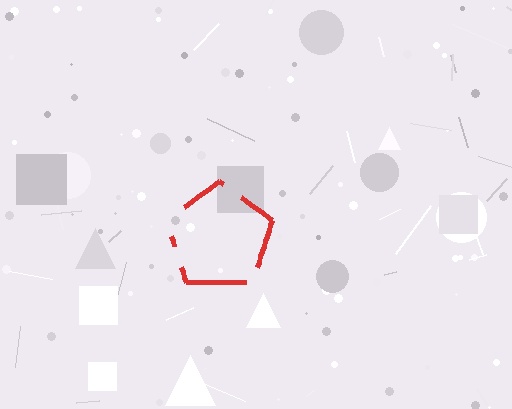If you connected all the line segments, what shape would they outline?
They would outline a pentagon.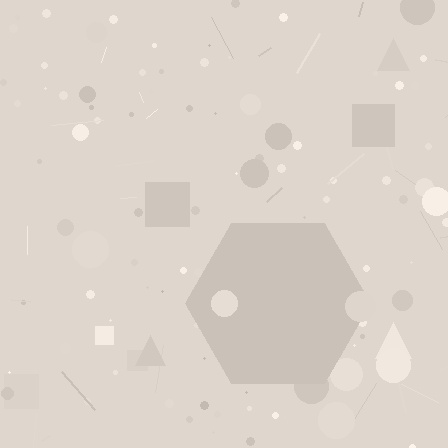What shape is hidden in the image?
A hexagon is hidden in the image.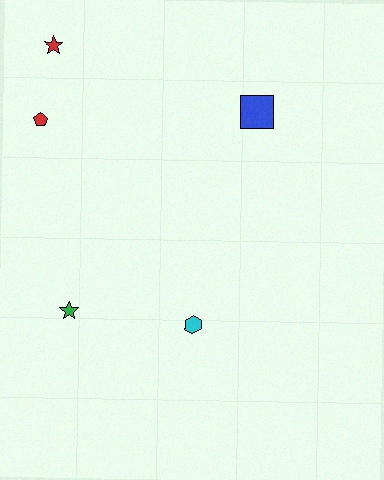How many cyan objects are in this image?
There is 1 cyan object.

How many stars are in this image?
There are 2 stars.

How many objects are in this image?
There are 5 objects.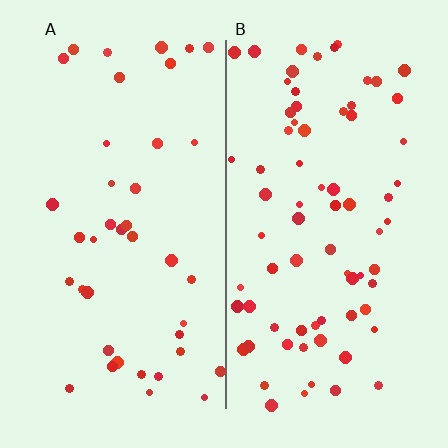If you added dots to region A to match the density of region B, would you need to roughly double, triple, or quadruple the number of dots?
Approximately double.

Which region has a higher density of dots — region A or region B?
B (the right).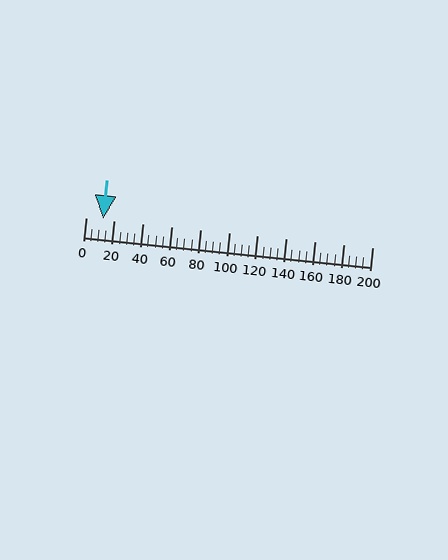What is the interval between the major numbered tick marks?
The major tick marks are spaced 20 units apart.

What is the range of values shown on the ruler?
The ruler shows values from 0 to 200.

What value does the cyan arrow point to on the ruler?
The cyan arrow points to approximately 12.